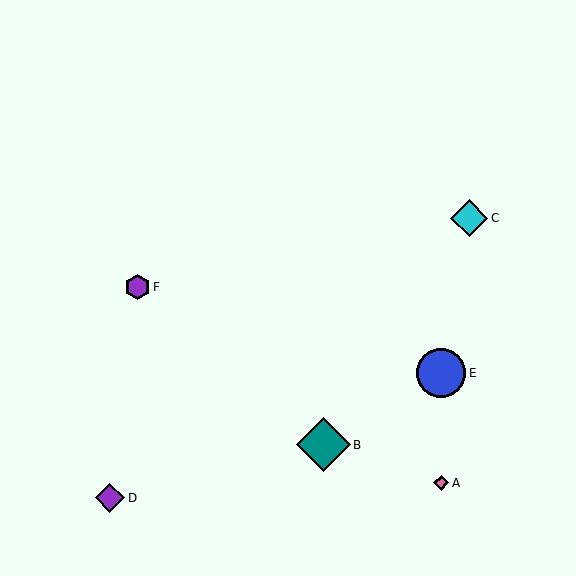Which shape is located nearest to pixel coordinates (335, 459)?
The teal diamond (labeled B) at (324, 445) is nearest to that location.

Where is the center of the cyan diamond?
The center of the cyan diamond is at (469, 218).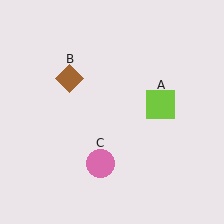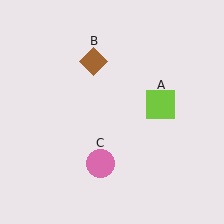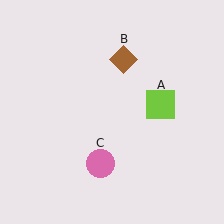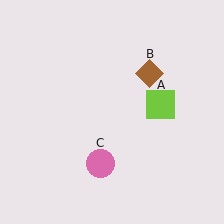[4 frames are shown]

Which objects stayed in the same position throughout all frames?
Lime square (object A) and pink circle (object C) remained stationary.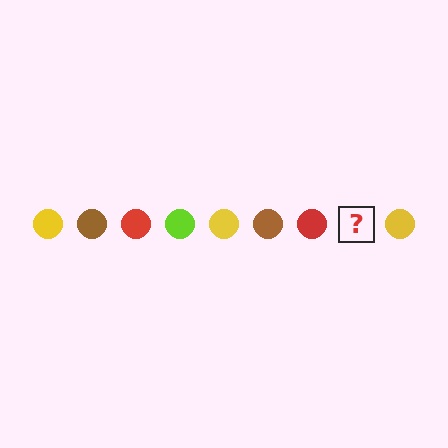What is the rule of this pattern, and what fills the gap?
The rule is that the pattern cycles through yellow, brown, red, lime circles. The gap should be filled with a lime circle.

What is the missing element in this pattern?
The missing element is a lime circle.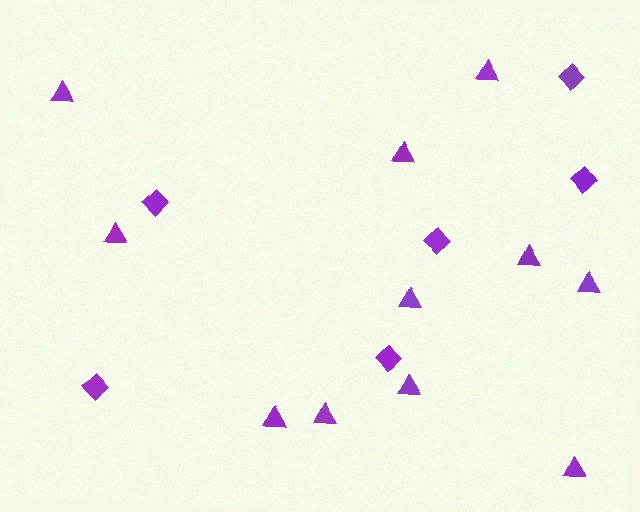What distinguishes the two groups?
There are 2 groups: one group of diamonds (6) and one group of triangles (11).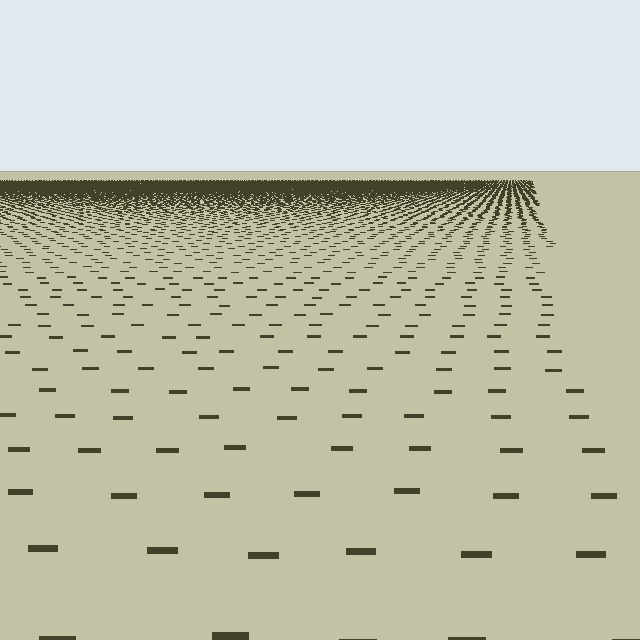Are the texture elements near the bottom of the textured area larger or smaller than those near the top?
Larger. Near the bottom, elements are closer to the viewer and appear at a bigger on-screen size.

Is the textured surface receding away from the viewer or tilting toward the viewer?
The surface is receding away from the viewer. Texture elements get smaller and denser toward the top.